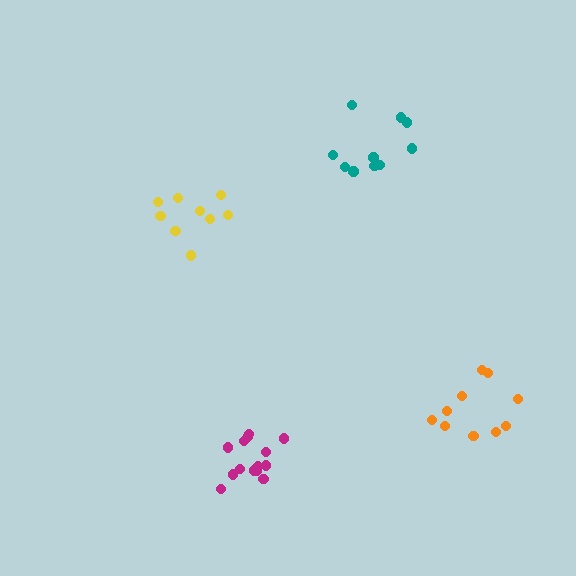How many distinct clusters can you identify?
There are 4 distinct clusters.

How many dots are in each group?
Group 1: 10 dots, Group 2: 9 dots, Group 3: 10 dots, Group 4: 15 dots (44 total).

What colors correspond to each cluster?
The clusters are colored: teal, yellow, orange, magenta.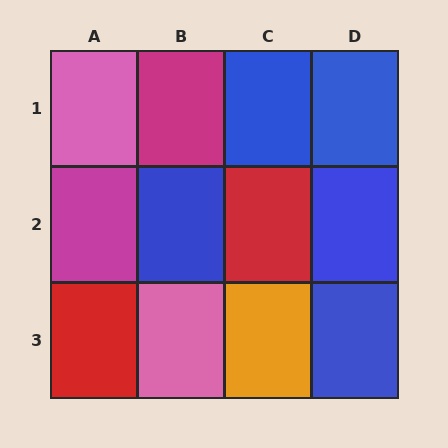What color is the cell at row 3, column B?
Pink.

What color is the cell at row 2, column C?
Red.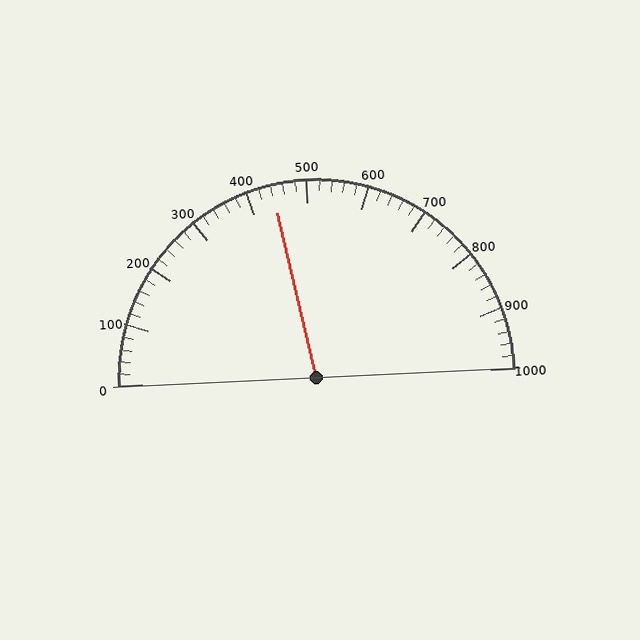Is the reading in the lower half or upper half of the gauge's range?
The reading is in the lower half of the range (0 to 1000).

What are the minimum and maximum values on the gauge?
The gauge ranges from 0 to 1000.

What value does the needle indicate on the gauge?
The needle indicates approximately 440.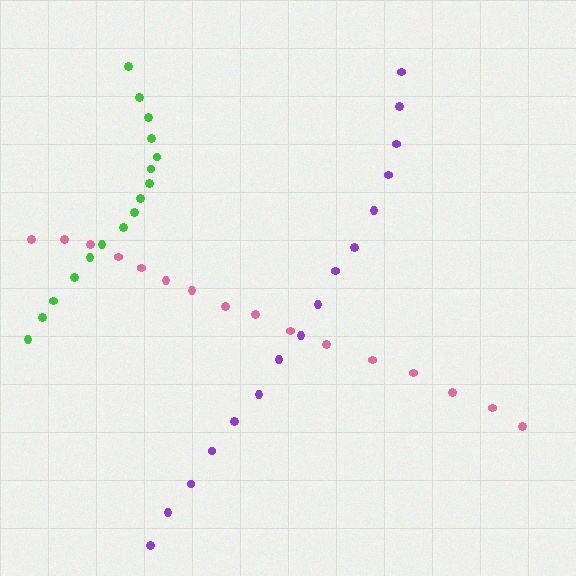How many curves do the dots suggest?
There are 3 distinct paths.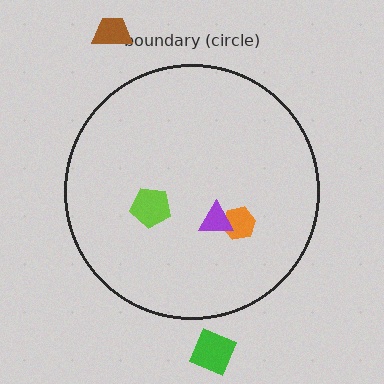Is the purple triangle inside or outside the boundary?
Inside.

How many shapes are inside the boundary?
3 inside, 2 outside.